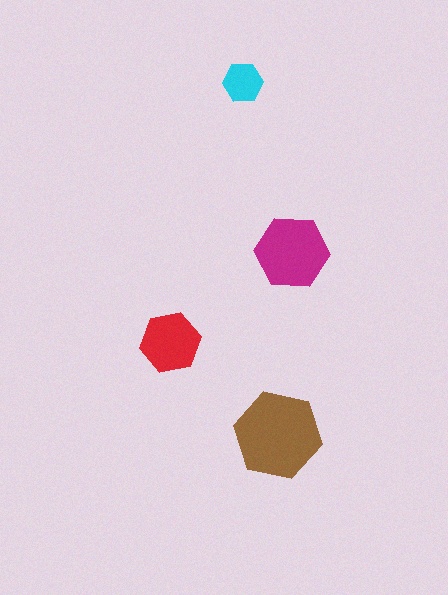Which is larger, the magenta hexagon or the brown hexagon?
The brown one.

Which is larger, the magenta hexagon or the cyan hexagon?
The magenta one.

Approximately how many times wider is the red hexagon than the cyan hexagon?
About 1.5 times wider.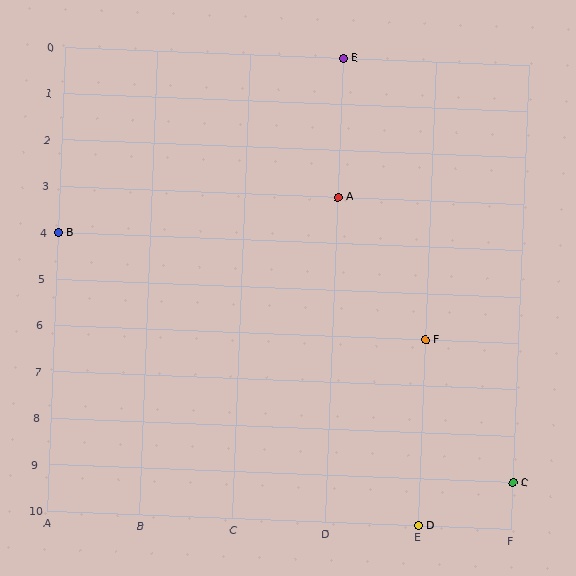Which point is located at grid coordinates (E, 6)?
Point F is at (E, 6).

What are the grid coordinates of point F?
Point F is at grid coordinates (E, 6).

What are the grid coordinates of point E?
Point E is at grid coordinates (D, 0).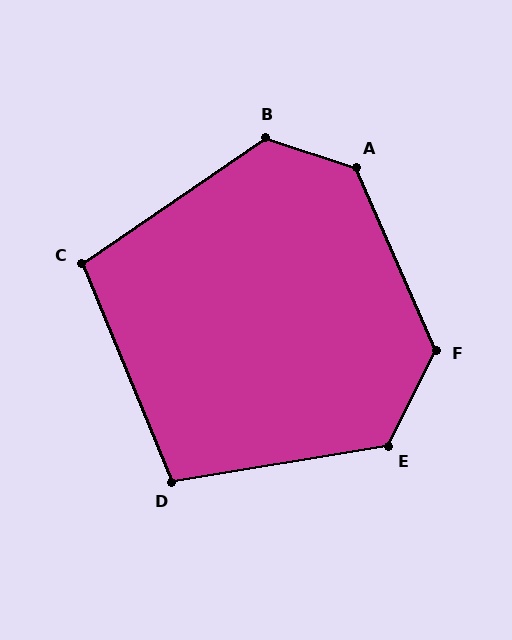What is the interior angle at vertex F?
Approximately 130 degrees (obtuse).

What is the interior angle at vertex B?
Approximately 127 degrees (obtuse).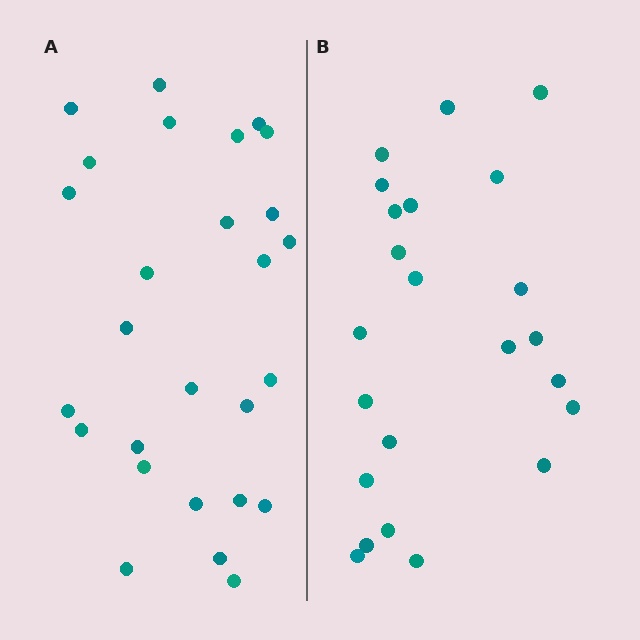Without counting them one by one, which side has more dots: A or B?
Region A (the left region) has more dots.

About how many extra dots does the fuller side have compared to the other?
Region A has about 4 more dots than region B.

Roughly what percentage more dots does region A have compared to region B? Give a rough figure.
About 15% more.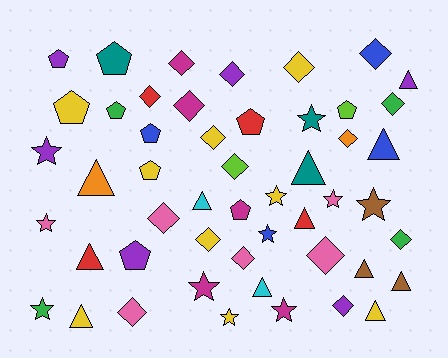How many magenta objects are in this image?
There are 5 magenta objects.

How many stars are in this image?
There are 11 stars.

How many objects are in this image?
There are 50 objects.